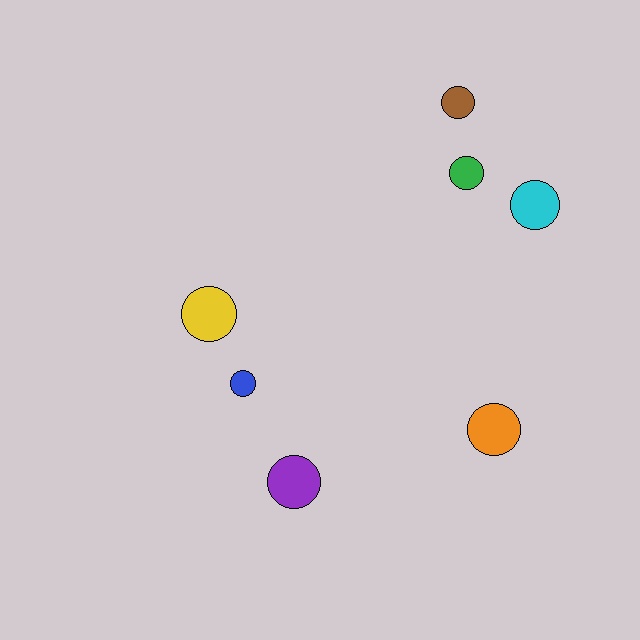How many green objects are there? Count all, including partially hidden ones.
There is 1 green object.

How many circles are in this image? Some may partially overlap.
There are 7 circles.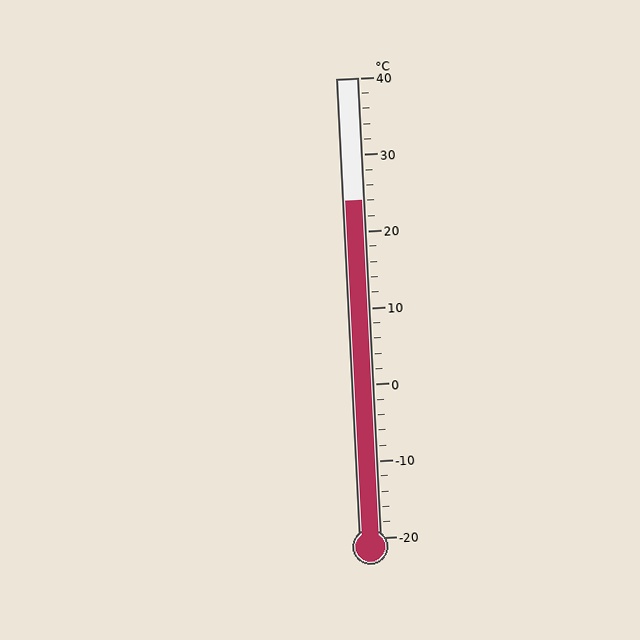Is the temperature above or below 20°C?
The temperature is above 20°C.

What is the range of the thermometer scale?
The thermometer scale ranges from -20°C to 40°C.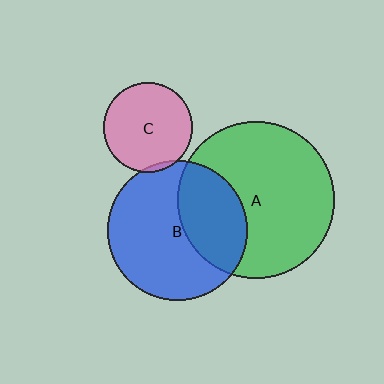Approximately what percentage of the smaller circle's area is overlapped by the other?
Approximately 5%.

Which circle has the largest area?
Circle A (green).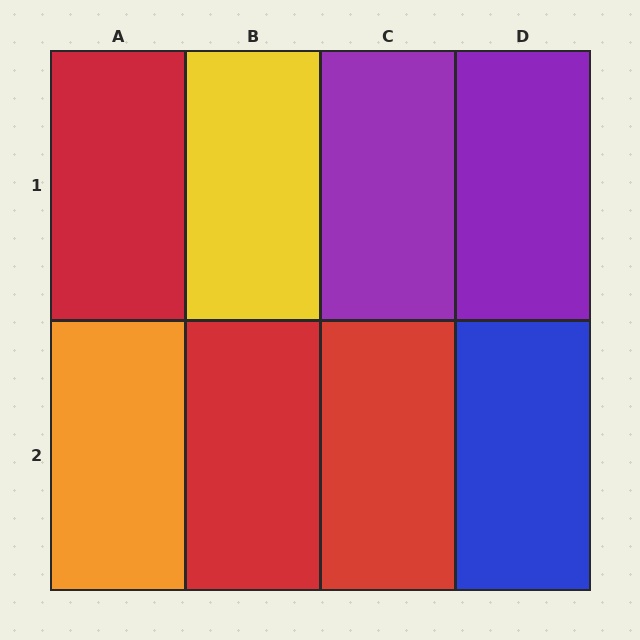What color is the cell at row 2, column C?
Red.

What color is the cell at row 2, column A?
Orange.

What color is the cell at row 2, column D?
Blue.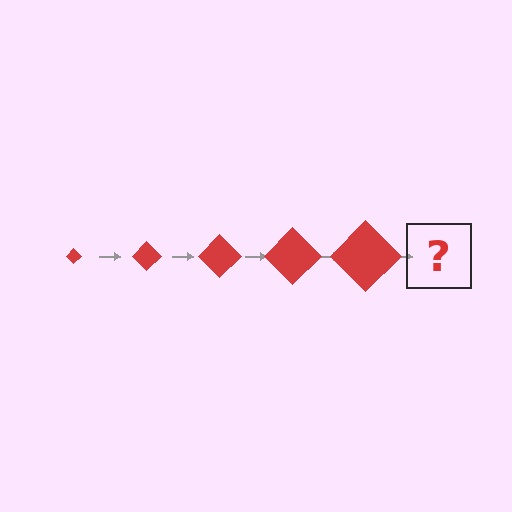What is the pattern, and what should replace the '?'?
The pattern is that the diamond gets progressively larger each step. The '?' should be a red diamond, larger than the previous one.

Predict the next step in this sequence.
The next step is a red diamond, larger than the previous one.